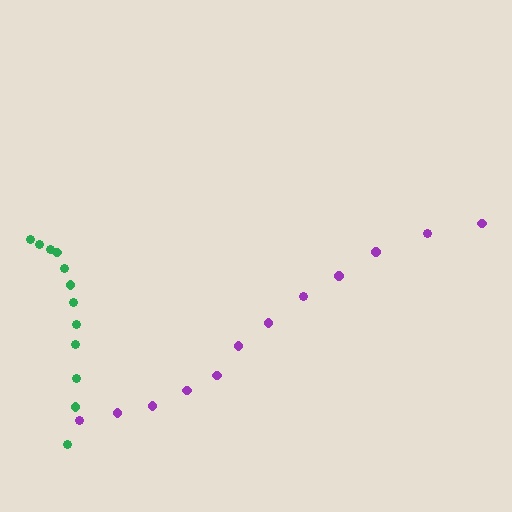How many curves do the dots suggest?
There are 2 distinct paths.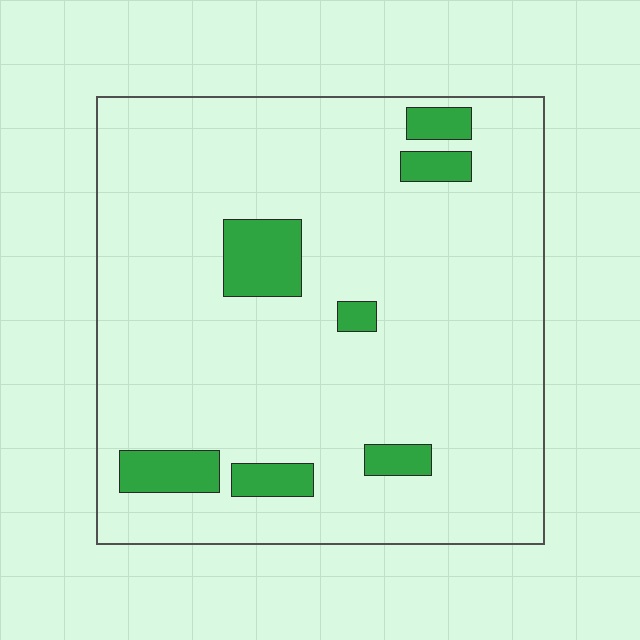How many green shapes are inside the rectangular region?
7.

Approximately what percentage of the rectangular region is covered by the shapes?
Approximately 10%.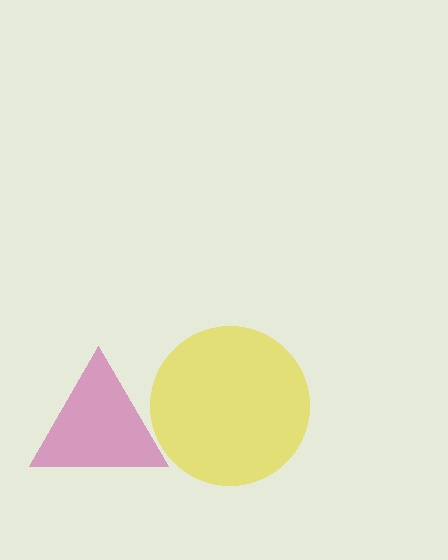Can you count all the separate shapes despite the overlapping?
Yes, there are 2 separate shapes.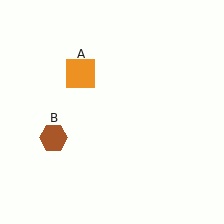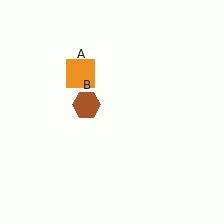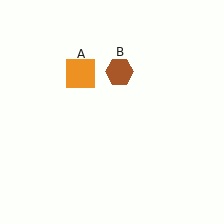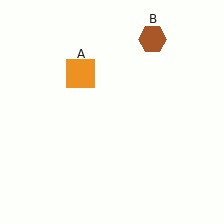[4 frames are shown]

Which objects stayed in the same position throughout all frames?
Orange square (object A) remained stationary.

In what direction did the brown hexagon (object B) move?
The brown hexagon (object B) moved up and to the right.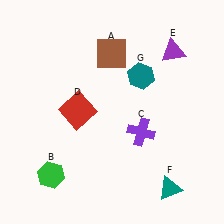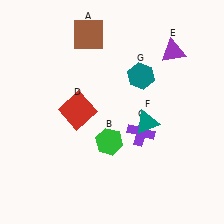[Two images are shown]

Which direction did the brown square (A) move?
The brown square (A) moved left.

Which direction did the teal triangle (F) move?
The teal triangle (F) moved up.